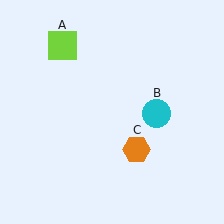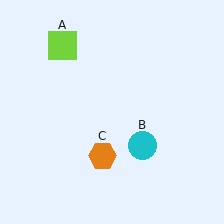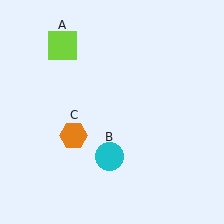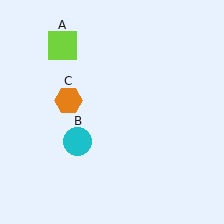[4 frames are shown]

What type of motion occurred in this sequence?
The cyan circle (object B), orange hexagon (object C) rotated clockwise around the center of the scene.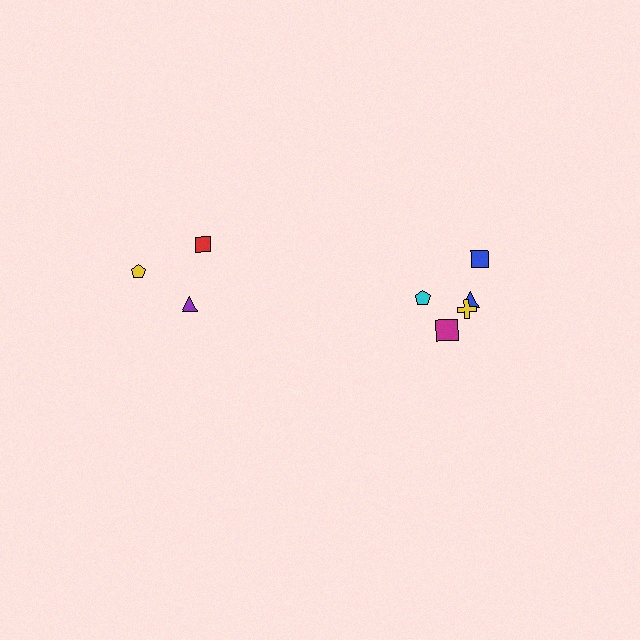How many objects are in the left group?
There are 3 objects.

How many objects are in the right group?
There are 5 objects.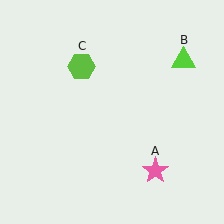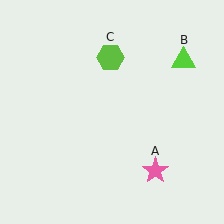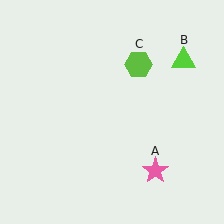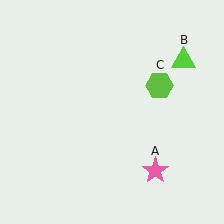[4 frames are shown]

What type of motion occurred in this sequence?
The lime hexagon (object C) rotated clockwise around the center of the scene.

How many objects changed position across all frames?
1 object changed position: lime hexagon (object C).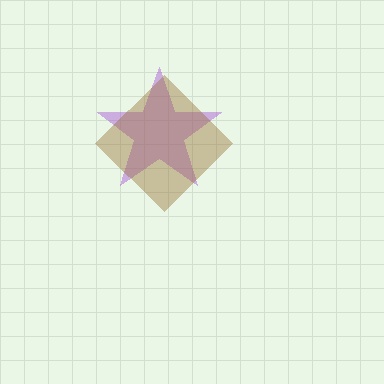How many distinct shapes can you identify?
There are 2 distinct shapes: a purple star, a brown diamond.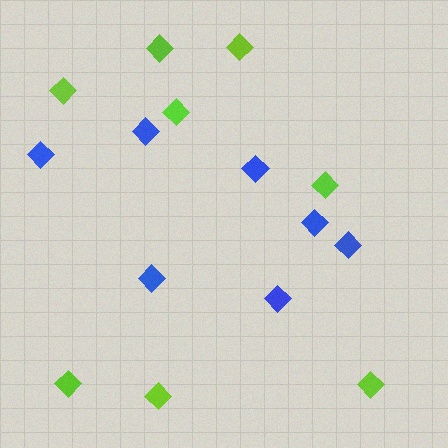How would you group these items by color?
There are 2 groups: one group of blue diamonds (7) and one group of lime diamonds (8).